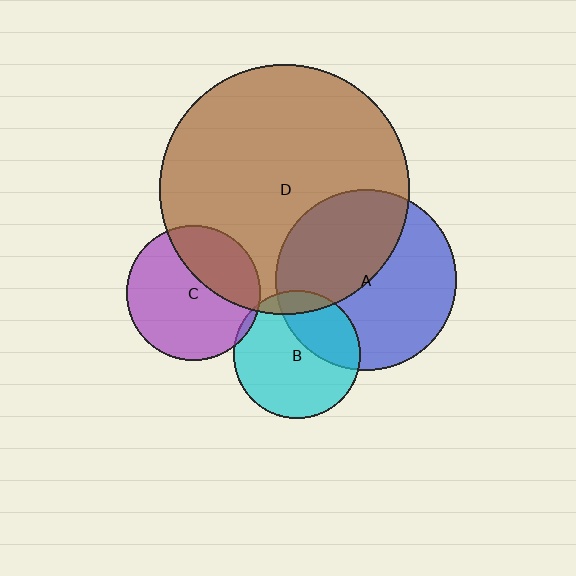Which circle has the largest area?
Circle D (brown).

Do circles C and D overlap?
Yes.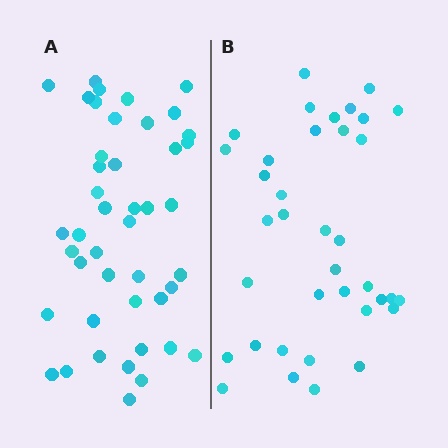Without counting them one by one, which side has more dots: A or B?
Region A (the left region) has more dots.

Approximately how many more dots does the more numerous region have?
Region A has roughly 8 or so more dots than region B.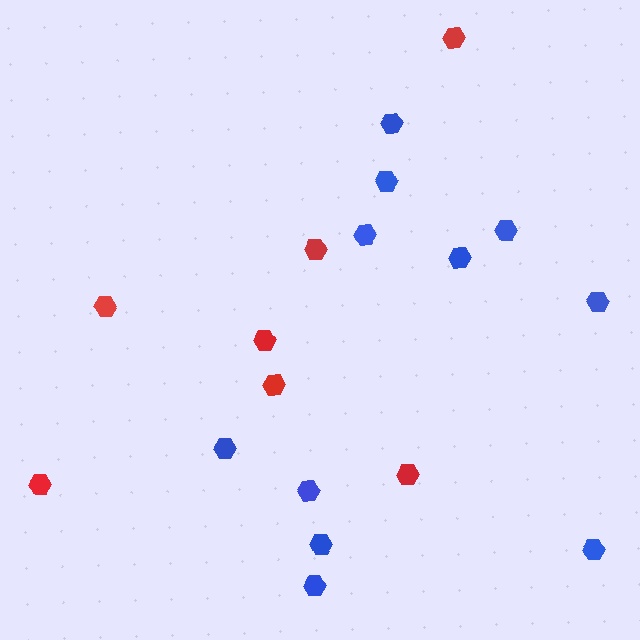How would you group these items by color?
There are 2 groups: one group of red hexagons (7) and one group of blue hexagons (11).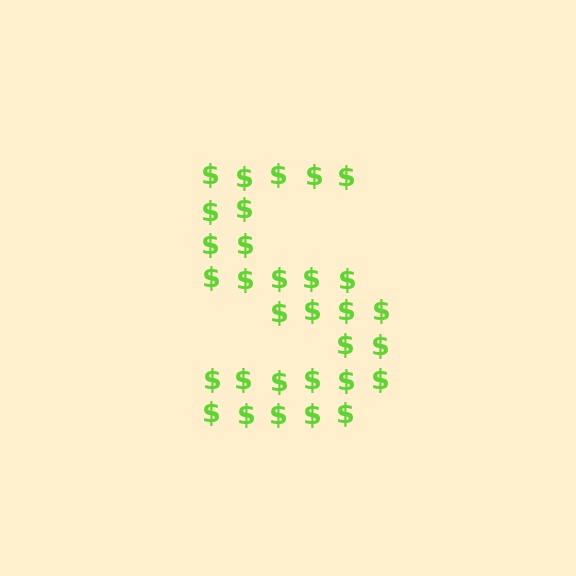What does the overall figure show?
The overall figure shows the letter S.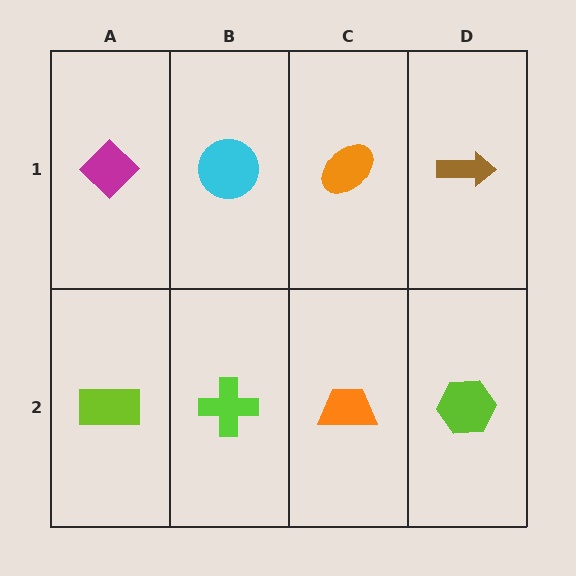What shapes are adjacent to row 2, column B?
A cyan circle (row 1, column B), a lime rectangle (row 2, column A), an orange trapezoid (row 2, column C).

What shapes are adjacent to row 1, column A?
A lime rectangle (row 2, column A), a cyan circle (row 1, column B).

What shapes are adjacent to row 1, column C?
An orange trapezoid (row 2, column C), a cyan circle (row 1, column B), a brown arrow (row 1, column D).